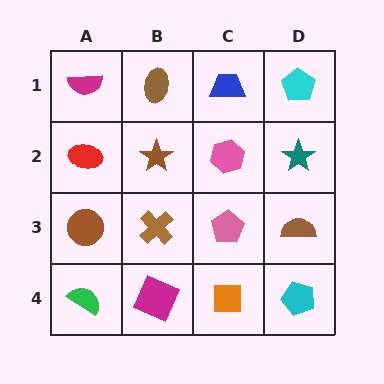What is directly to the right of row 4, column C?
A cyan pentagon.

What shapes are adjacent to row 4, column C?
A pink pentagon (row 3, column C), a magenta square (row 4, column B), a cyan pentagon (row 4, column D).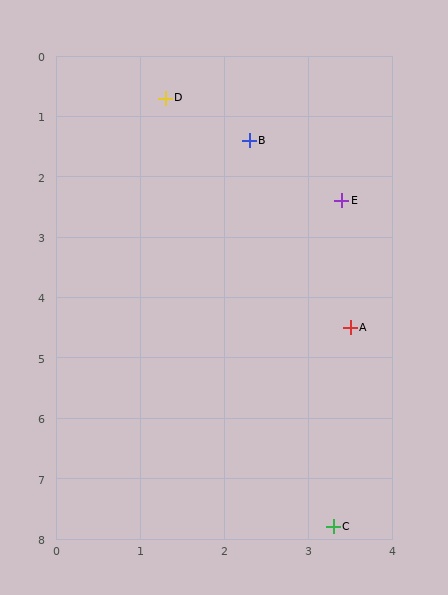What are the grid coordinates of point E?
Point E is at approximately (3.4, 2.4).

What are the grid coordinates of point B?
Point B is at approximately (2.3, 1.4).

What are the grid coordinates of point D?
Point D is at approximately (1.3, 0.7).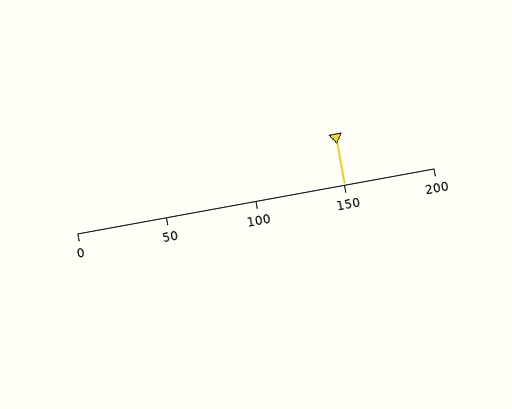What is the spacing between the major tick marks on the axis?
The major ticks are spaced 50 apart.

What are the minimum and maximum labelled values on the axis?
The axis runs from 0 to 200.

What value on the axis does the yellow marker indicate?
The marker indicates approximately 150.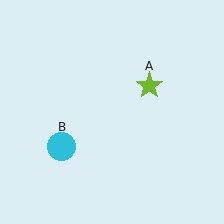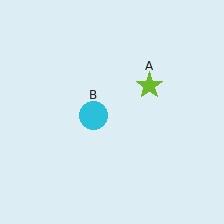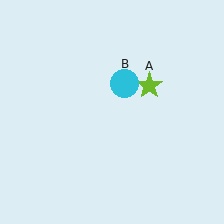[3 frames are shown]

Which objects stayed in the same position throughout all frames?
Lime star (object A) remained stationary.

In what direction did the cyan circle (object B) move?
The cyan circle (object B) moved up and to the right.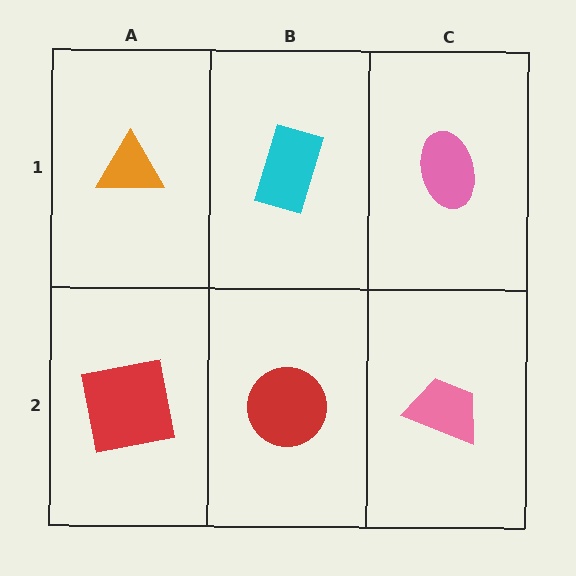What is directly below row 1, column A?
A red square.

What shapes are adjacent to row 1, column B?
A red circle (row 2, column B), an orange triangle (row 1, column A), a pink ellipse (row 1, column C).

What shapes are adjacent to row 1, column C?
A pink trapezoid (row 2, column C), a cyan rectangle (row 1, column B).